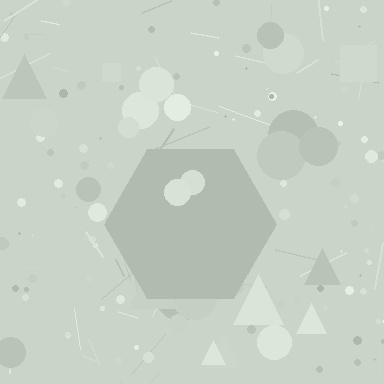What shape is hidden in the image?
A hexagon is hidden in the image.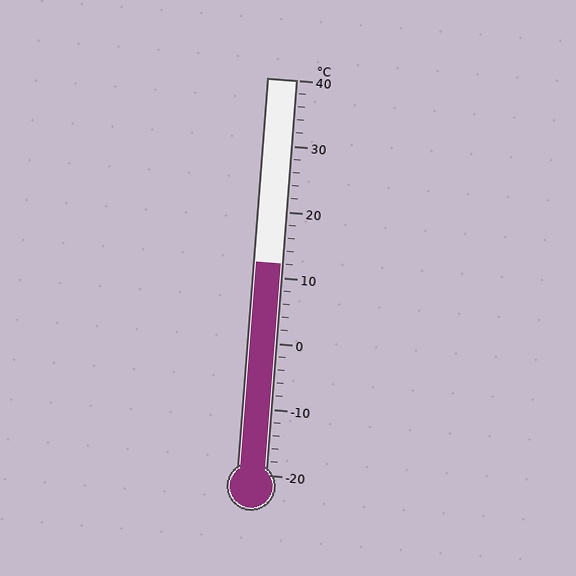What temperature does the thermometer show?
The thermometer shows approximately 12°C.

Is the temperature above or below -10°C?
The temperature is above -10°C.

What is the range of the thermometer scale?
The thermometer scale ranges from -20°C to 40°C.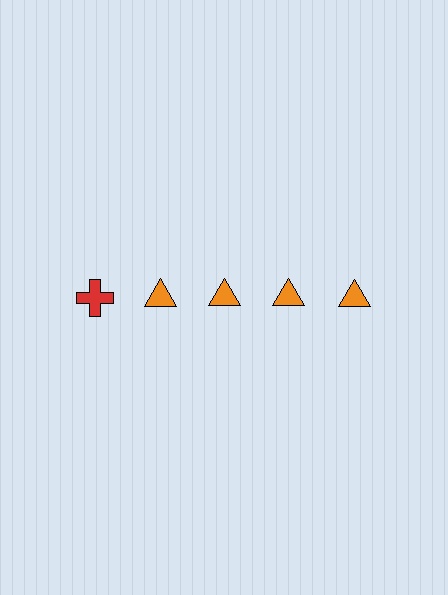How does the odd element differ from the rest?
It differs in both color (red instead of orange) and shape (cross instead of triangle).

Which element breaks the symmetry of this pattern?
The red cross in the top row, leftmost column breaks the symmetry. All other shapes are orange triangles.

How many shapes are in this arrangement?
There are 5 shapes arranged in a grid pattern.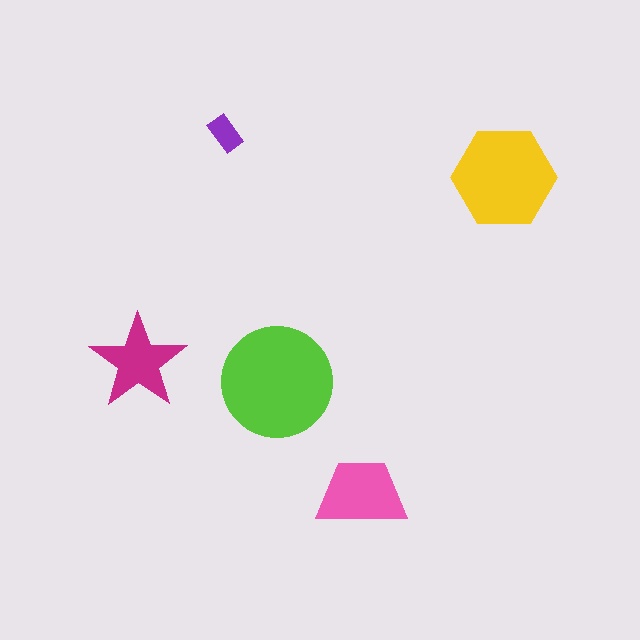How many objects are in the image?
There are 5 objects in the image.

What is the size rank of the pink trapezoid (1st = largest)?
3rd.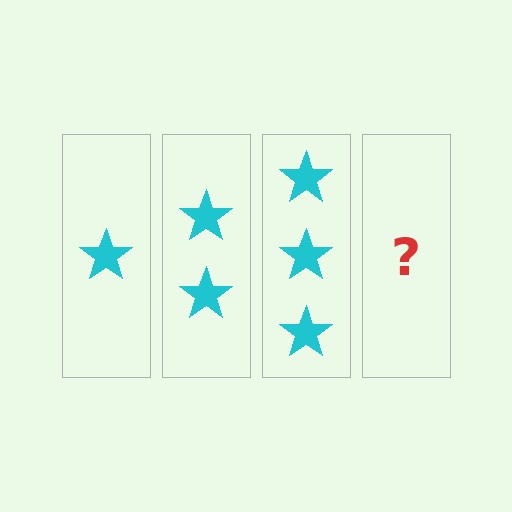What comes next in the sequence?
The next element should be 4 stars.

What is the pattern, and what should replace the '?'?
The pattern is that each step adds one more star. The '?' should be 4 stars.